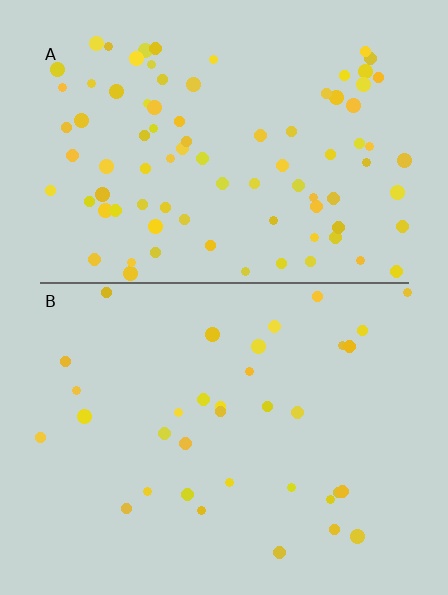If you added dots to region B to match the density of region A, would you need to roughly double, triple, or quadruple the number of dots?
Approximately double.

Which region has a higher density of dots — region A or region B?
A (the top).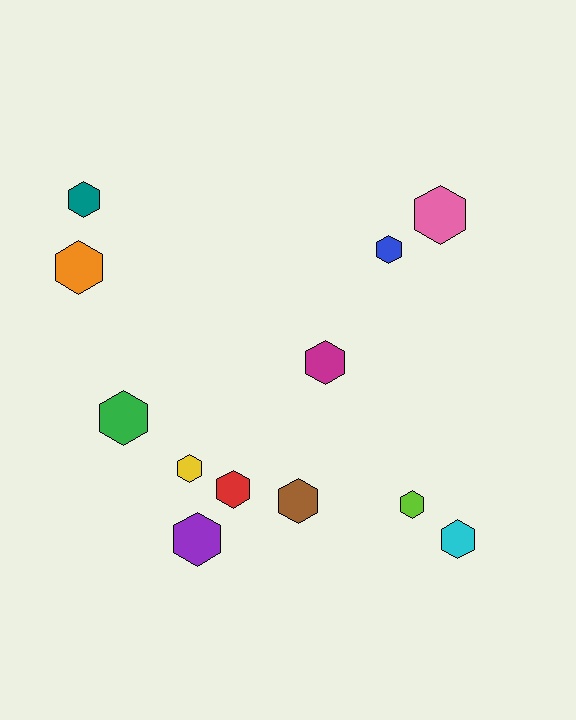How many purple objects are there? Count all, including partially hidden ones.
There is 1 purple object.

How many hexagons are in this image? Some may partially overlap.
There are 12 hexagons.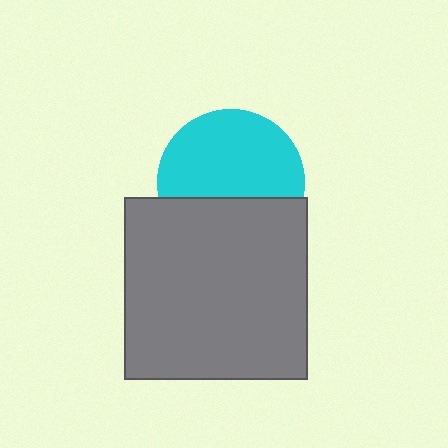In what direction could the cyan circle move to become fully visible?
The cyan circle could move up. That would shift it out from behind the gray square entirely.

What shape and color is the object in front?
The object in front is a gray square.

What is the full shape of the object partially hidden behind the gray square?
The partially hidden object is a cyan circle.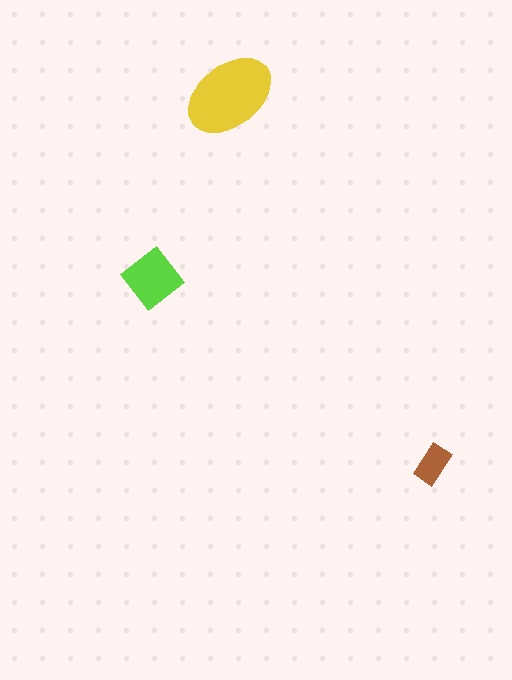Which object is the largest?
The yellow ellipse.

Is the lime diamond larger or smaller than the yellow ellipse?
Smaller.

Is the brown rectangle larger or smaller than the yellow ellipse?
Smaller.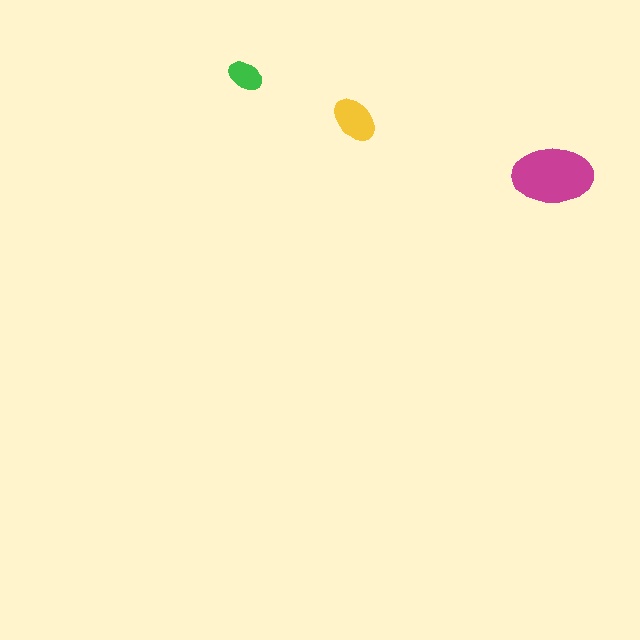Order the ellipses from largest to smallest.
the magenta one, the yellow one, the green one.